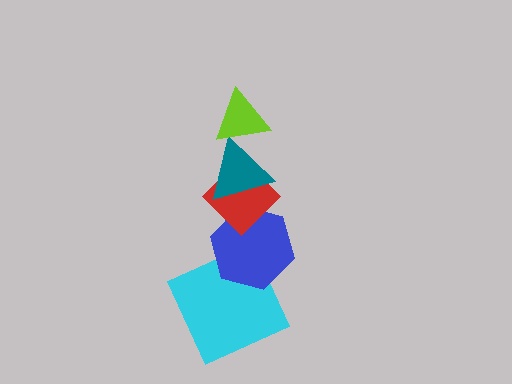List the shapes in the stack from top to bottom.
From top to bottom: the lime triangle, the teal triangle, the red diamond, the blue hexagon, the cyan square.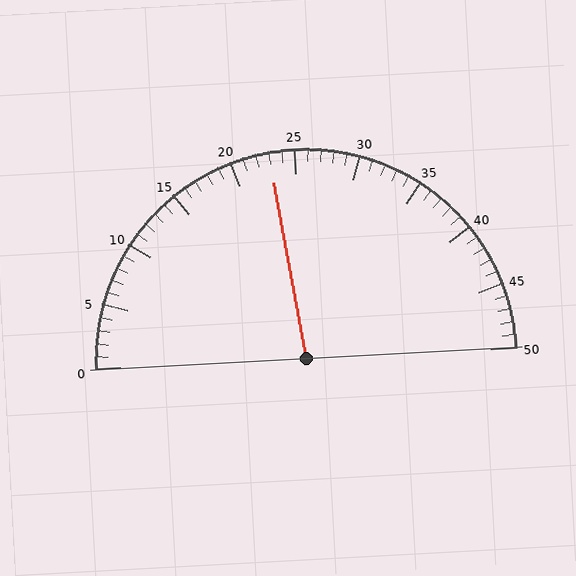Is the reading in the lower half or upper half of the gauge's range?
The reading is in the lower half of the range (0 to 50).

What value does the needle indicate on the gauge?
The needle indicates approximately 23.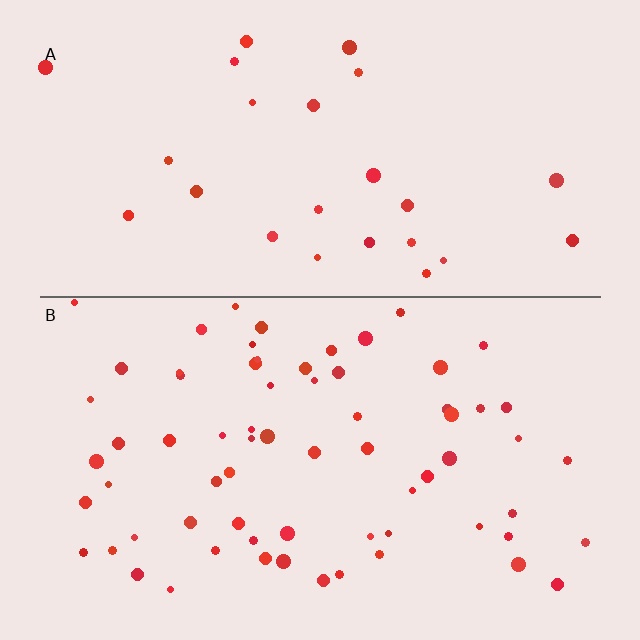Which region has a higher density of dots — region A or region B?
B (the bottom).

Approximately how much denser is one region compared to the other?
Approximately 2.6× — region B over region A.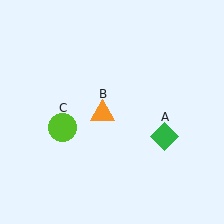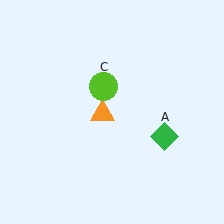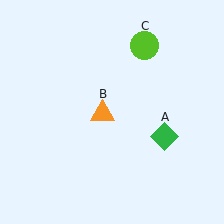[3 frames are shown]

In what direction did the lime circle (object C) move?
The lime circle (object C) moved up and to the right.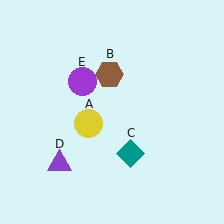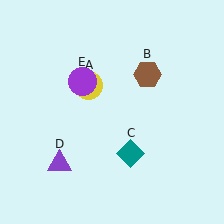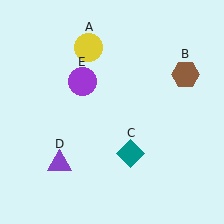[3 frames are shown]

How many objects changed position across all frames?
2 objects changed position: yellow circle (object A), brown hexagon (object B).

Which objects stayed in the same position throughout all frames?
Teal diamond (object C) and purple triangle (object D) and purple circle (object E) remained stationary.